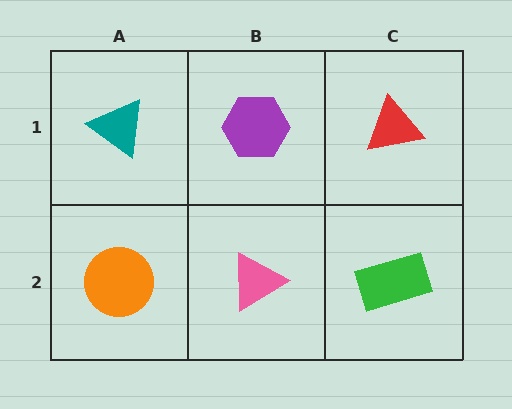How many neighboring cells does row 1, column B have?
3.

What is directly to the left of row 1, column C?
A purple hexagon.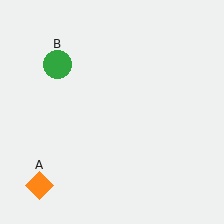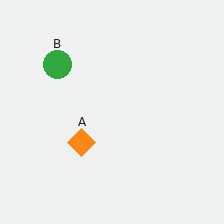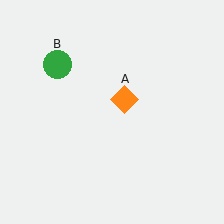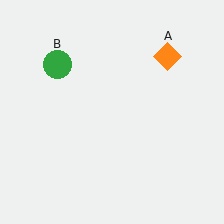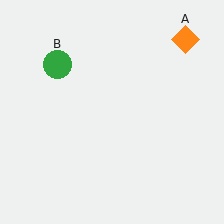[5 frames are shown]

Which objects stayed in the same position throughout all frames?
Green circle (object B) remained stationary.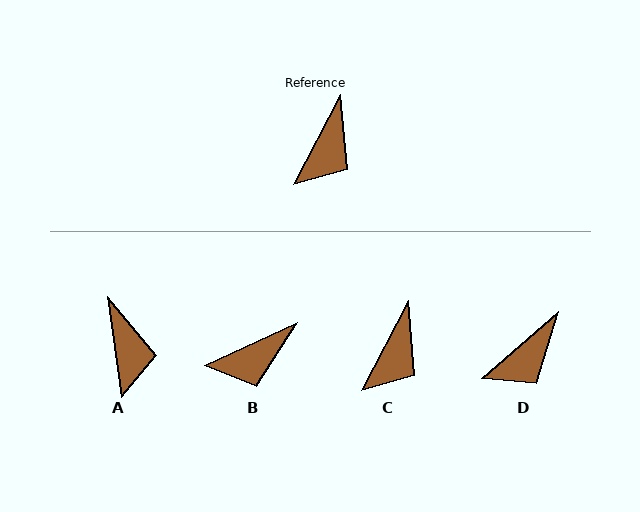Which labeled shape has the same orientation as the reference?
C.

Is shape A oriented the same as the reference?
No, it is off by about 35 degrees.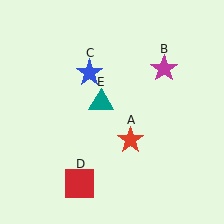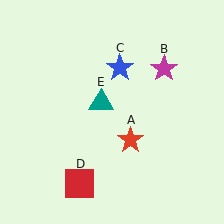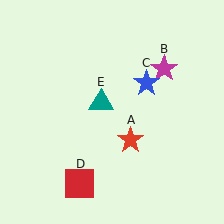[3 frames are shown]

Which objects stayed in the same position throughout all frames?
Red star (object A) and magenta star (object B) and red square (object D) and teal triangle (object E) remained stationary.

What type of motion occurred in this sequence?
The blue star (object C) rotated clockwise around the center of the scene.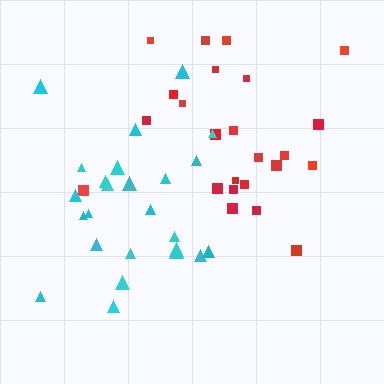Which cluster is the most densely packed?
Cyan.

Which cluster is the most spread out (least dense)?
Red.